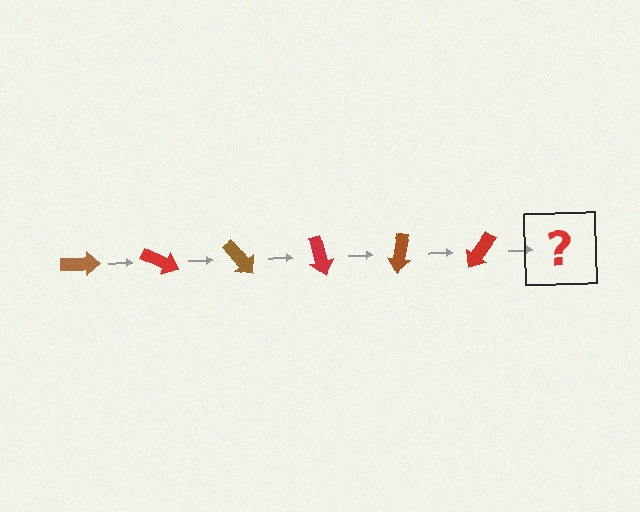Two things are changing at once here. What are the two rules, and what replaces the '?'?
The two rules are that it rotates 25 degrees each step and the color cycles through brown and red. The '?' should be a brown arrow, rotated 150 degrees from the start.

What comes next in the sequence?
The next element should be a brown arrow, rotated 150 degrees from the start.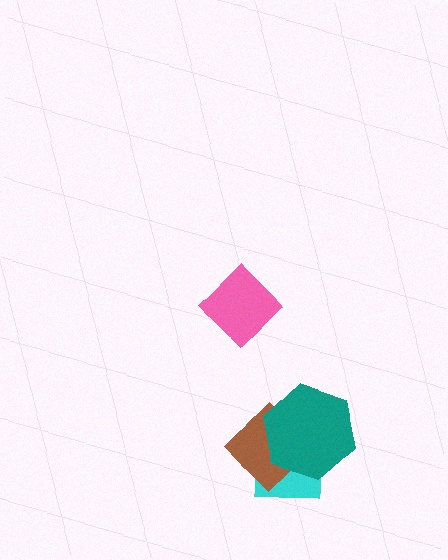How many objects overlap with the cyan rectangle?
2 objects overlap with the cyan rectangle.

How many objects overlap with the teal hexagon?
2 objects overlap with the teal hexagon.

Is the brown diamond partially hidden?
Yes, it is partially covered by another shape.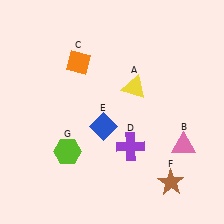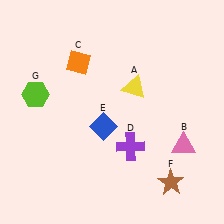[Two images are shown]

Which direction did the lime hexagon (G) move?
The lime hexagon (G) moved up.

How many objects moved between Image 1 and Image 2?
1 object moved between the two images.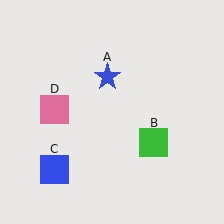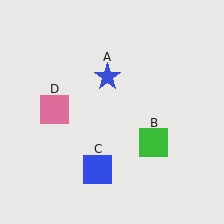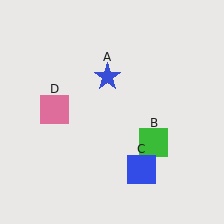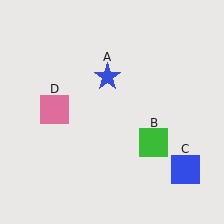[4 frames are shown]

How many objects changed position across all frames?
1 object changed position: blue square (object C).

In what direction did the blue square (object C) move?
The blue square (object C) moved right.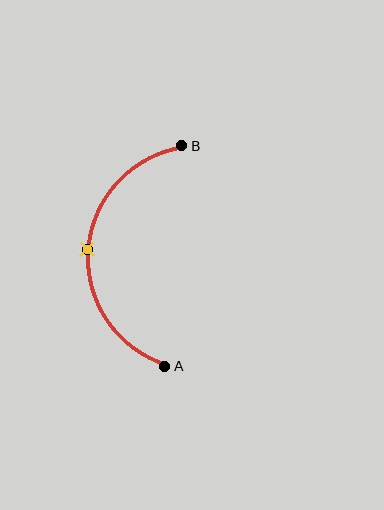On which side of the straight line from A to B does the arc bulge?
The arc bulges to the left of the straight line connecting A and B.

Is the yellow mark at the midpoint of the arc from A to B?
Yes. The yellow mark lies on the arc at equal arc-length from both A and B — it is the arc midpoint.